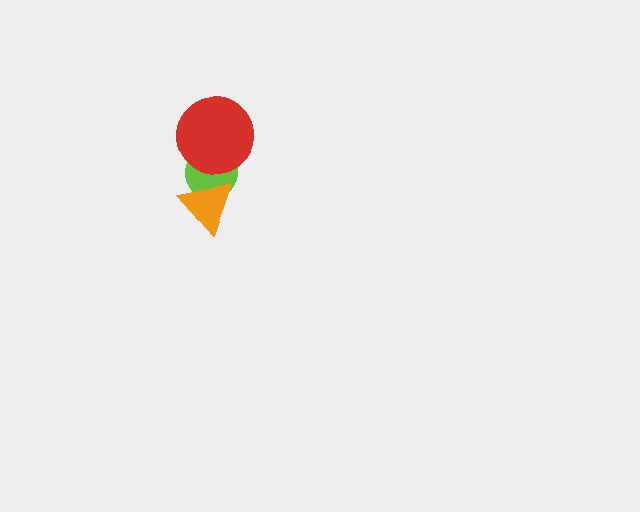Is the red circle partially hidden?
No, no other shape covers it.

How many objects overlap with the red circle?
1 object overlaps with the red circle.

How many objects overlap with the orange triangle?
1 object overlaps with the orange triangle.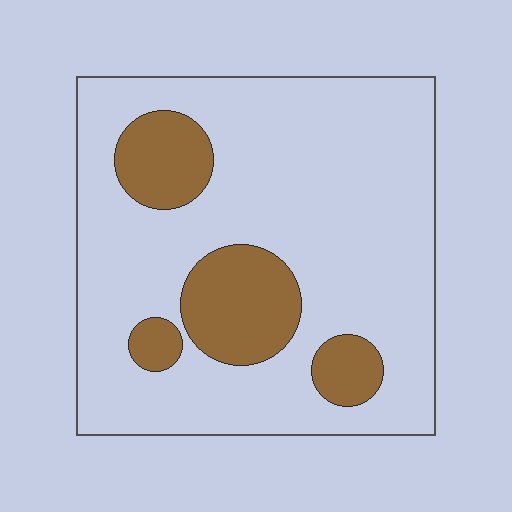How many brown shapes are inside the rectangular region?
4.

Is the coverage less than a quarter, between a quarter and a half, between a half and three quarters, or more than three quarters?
Less than a quarter.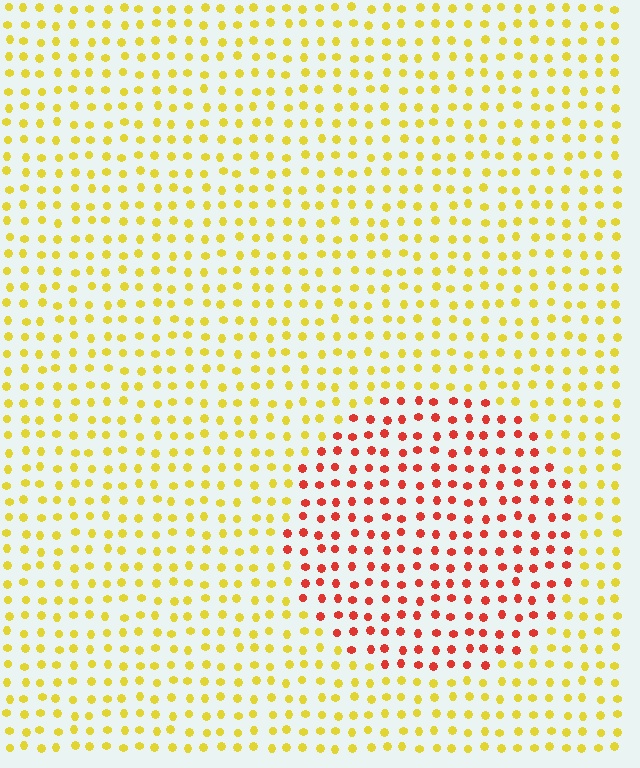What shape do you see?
I see a circle.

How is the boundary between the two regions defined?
The boundary is defined purely by a slight shift in hue (about 55 degrees). Spacing, size, and orientation are identical on both sides.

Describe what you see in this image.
The image is filled with small yellow elements in a uniform arrangement. A circle-shaped region is visible where the elements are tinted to a slightly different hue, forming a subtle color boundary.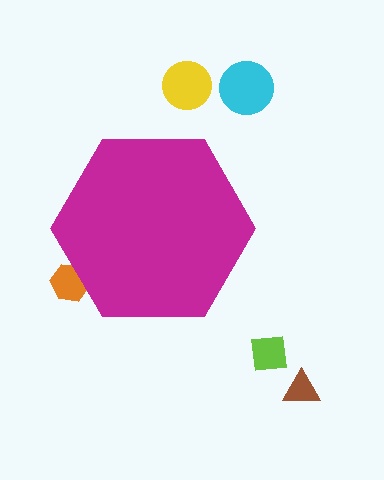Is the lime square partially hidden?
No, the lime square is fully visible.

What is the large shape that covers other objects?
A magenta hexagon.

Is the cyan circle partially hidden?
No, the cyan circle is fully visible.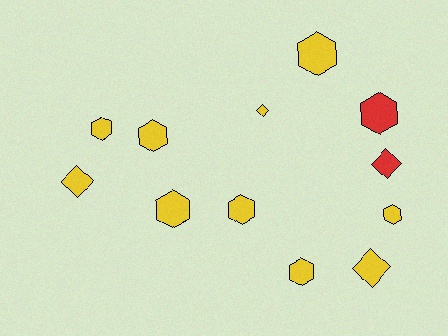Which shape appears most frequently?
Hexagon, with 8 objects.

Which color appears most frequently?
Yellow, with 10 objects.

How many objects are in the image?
There are 12 objects.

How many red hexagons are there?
There is 1 red hexagon.